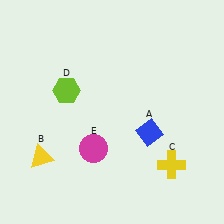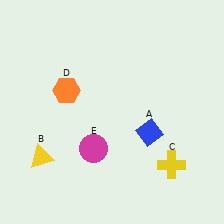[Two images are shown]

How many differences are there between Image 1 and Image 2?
There is 1 difference between the two images.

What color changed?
The hexagon (D) changed from lime in Image 1 to orange in Image 2.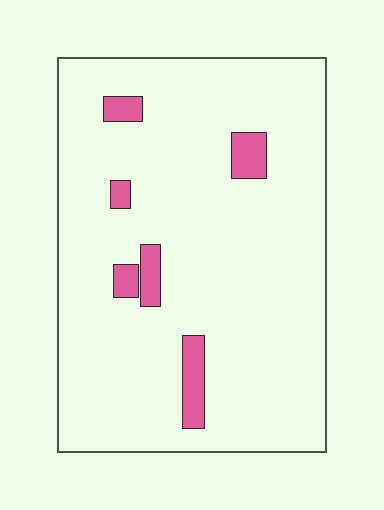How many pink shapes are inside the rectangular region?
6.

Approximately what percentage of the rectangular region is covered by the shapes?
Approximately 5%.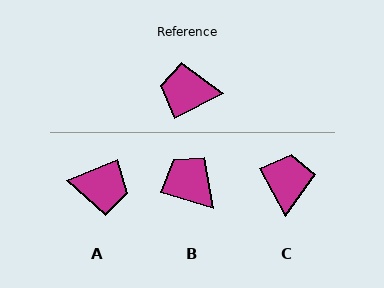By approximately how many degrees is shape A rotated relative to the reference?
Approximately 176 degrees counter-clockwise.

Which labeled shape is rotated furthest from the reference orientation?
A, about 176 degrees away.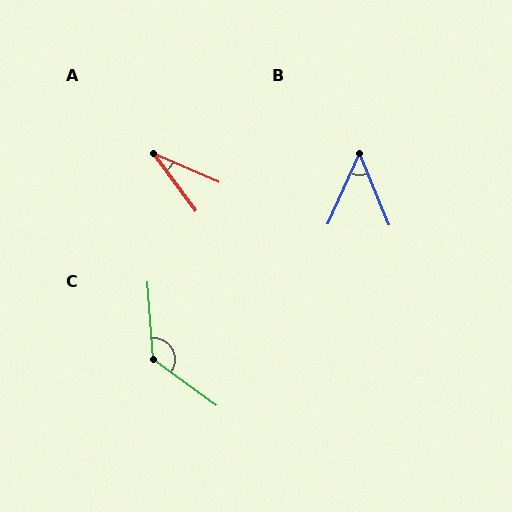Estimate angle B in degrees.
Approximately 46 degrees.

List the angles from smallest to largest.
A (30°), B (46°), C (130°).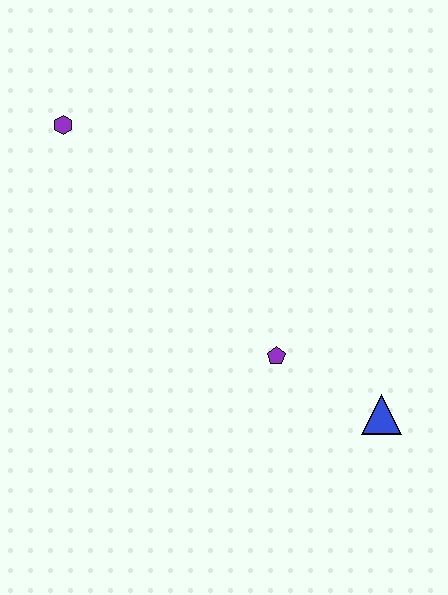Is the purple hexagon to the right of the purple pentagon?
No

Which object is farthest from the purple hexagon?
The blue triangle is farthest from the purple hexagon.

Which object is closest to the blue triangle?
The purple pentagon is closest to the blue triangle.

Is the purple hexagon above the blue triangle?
Yes